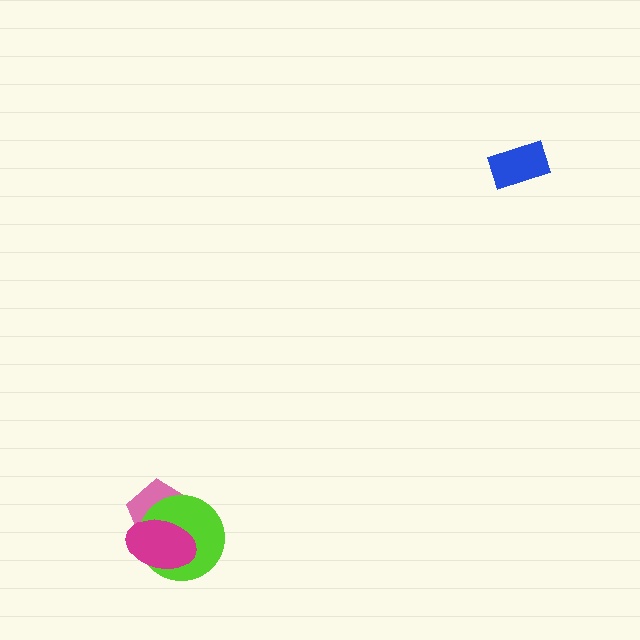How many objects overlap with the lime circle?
2 objects overlap with the lime circle.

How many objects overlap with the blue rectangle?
0 objects overlap with the blue rectangle.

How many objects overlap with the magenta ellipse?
2 objects overlap with the magenta ellipse.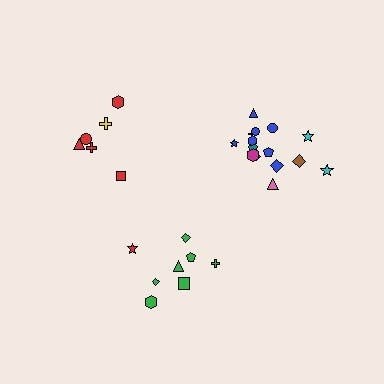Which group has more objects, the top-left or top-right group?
The top-right group.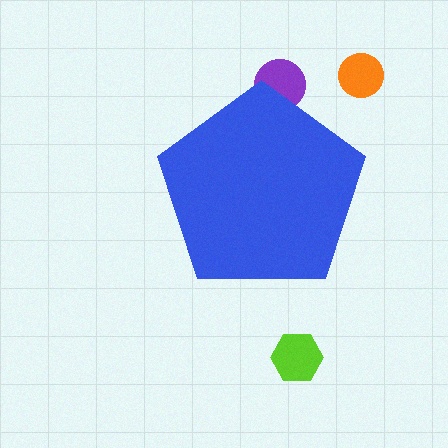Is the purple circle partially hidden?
Yes, the purple circle is partially hidden behind the blue pentagon.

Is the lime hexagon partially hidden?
No, the lime hexagon is fully visible.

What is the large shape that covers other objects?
A blue pentagon.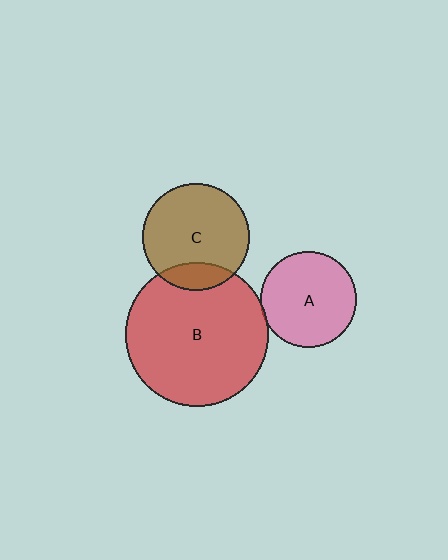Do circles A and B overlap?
Yes.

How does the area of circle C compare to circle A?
Approximately 1.2 times.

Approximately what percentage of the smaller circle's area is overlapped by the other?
Approximately 5%.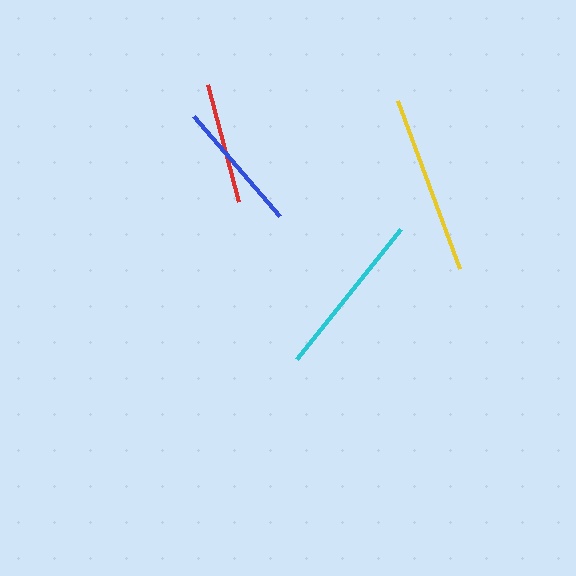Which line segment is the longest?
The yellow line is the longest at approximately 179 pixels.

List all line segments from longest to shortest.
From longest to shortest: yellow, cyan, blue, red.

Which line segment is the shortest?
The red line is the shortest at approximately 121 pixels.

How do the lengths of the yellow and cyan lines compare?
The yellow and cyan lines are approximately the same length.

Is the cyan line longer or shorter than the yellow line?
The yellow line is longer than the cyan line.